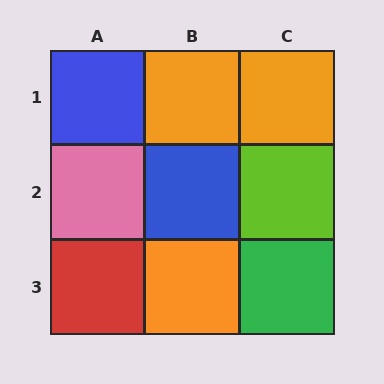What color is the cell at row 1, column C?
Orange.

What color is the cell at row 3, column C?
Green.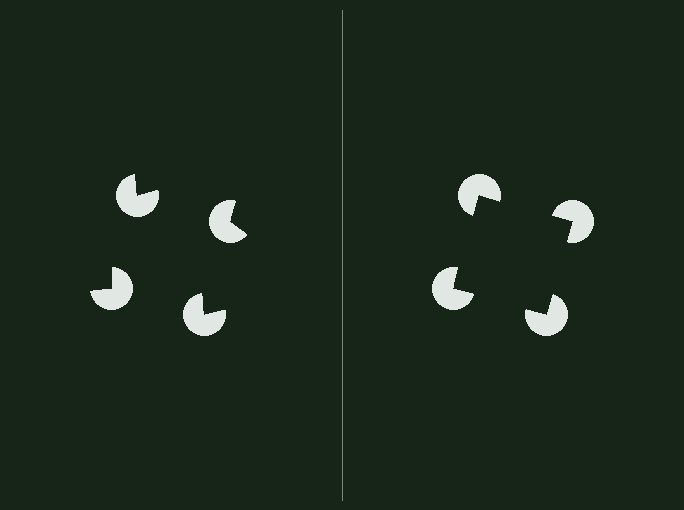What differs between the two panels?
The pac-man discs are positioned identically on both sides; only the wedge orientations differ. On the right they align to a square; on the left they are misaligned.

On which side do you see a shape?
An illusory square appears on the right side. On the left side the wedge cuts are rotated, so no coherent shape forms.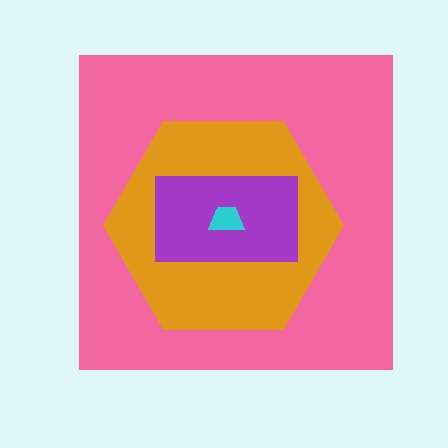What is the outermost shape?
The pink square.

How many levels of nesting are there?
4.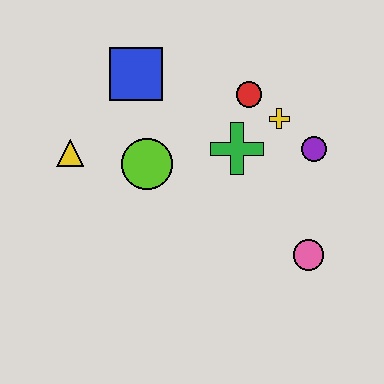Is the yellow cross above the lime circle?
Yes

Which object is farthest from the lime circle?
The pink circle is farthest from the lime circle.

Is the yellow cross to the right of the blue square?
Yes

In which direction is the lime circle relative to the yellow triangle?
The lime circle is to the right of the yellow triangle.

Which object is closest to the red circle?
The yellow cross is closest to the red circle.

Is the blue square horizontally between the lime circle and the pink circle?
No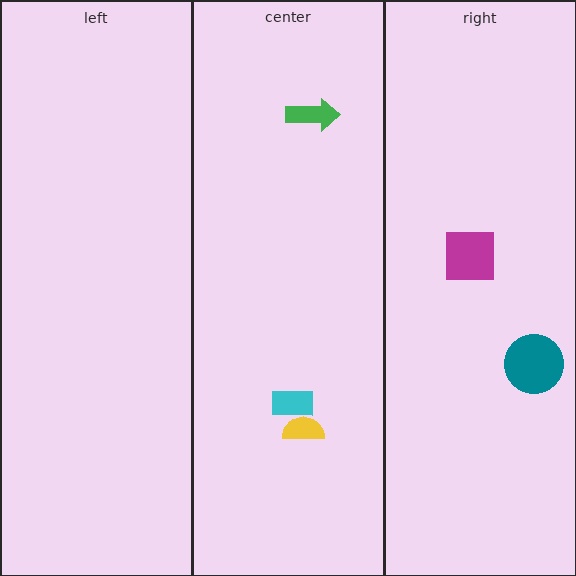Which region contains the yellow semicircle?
The center region.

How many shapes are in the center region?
3.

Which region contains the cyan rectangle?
The center region.